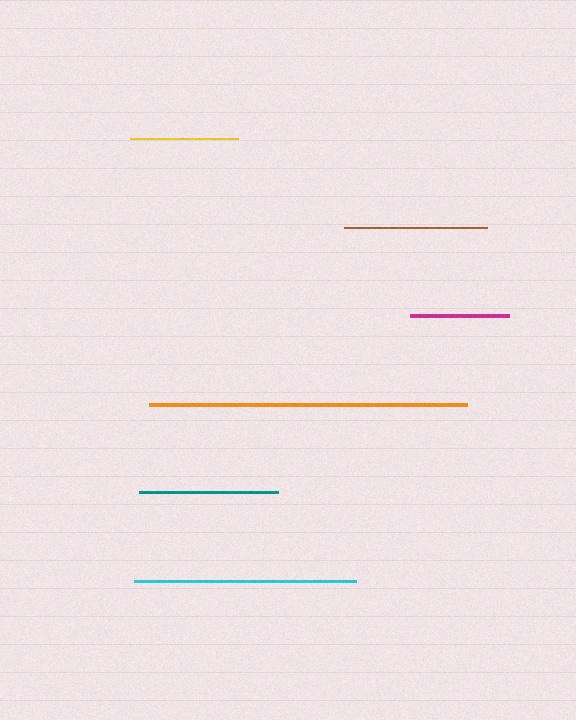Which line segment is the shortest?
The magenta line is the shortest at approximately 99 pixels.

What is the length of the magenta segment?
The magenta segment is approximately 99 pixels long.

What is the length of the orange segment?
The orange segment is approximately 318 pixels long.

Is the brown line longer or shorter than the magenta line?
The brown line is longer than the magenta line.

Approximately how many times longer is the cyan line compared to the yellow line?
The cyan line is approximately 2.1 times the length of the yellow line.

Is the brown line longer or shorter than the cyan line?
The cyan line is longer than the brown line.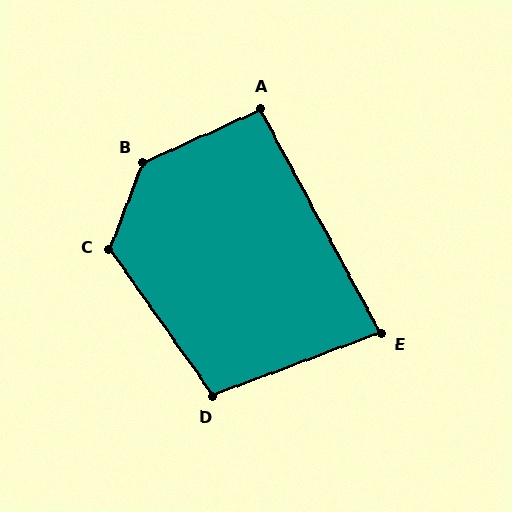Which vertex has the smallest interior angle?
E, at approximately 82 degrees.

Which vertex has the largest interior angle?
B, at approximately 135 degrees.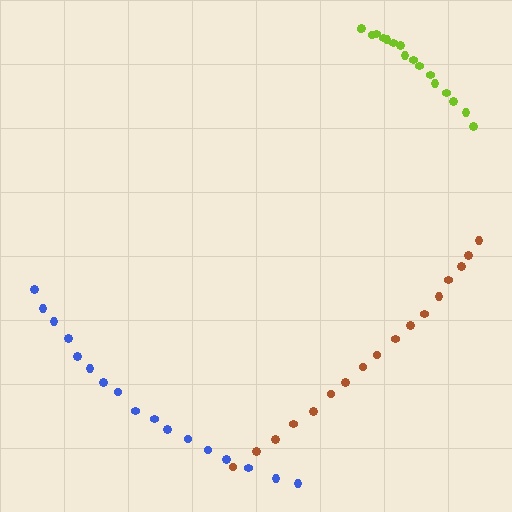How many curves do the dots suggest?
There are 3 distinct paths.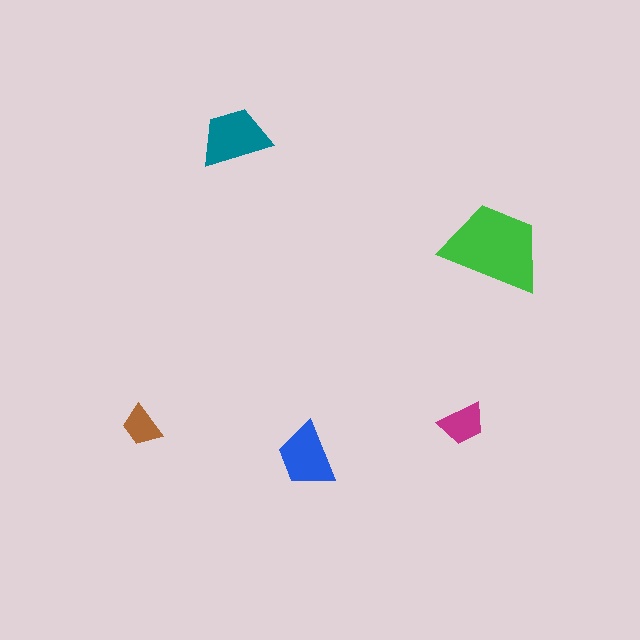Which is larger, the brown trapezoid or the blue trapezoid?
The blue one.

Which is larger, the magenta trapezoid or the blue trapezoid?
The blue one.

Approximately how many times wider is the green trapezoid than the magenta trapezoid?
About 2 times wider.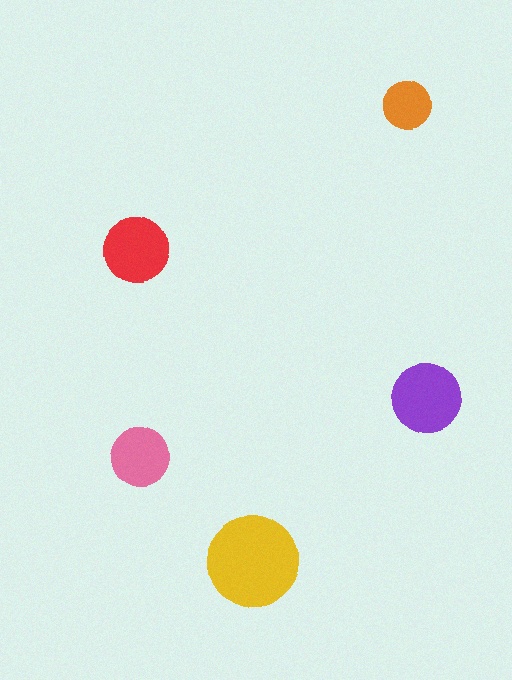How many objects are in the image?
There are 5 objects in the image.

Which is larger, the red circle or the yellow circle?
The yellow one.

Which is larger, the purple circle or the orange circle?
The purple one.